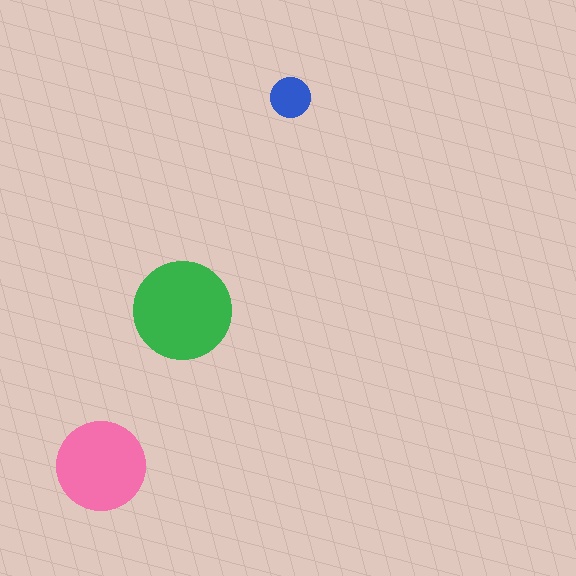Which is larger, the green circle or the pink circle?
The green one.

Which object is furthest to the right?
The blue circle is rightmost.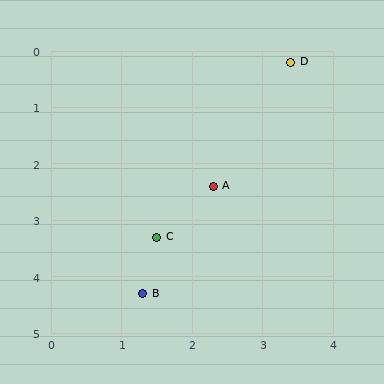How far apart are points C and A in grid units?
Points C and A are about 1.2 grid units apart.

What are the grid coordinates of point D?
Point D is at approximately (3.4, 0.2).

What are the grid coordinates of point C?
Point C is at approximately (1.5, 3.3).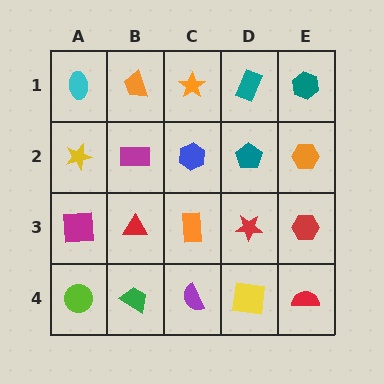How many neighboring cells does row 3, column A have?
3.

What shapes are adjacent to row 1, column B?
A magenta rectangle (row 2, column B), a cyan ellipse (row 1, column A), an orange star (row 1, column C).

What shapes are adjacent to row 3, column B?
A magenta rectangle (row 2, column B), a green trapezoid (row 4, column B), a magenta square (row 3, column A), an orange rectangle (row 3, column C).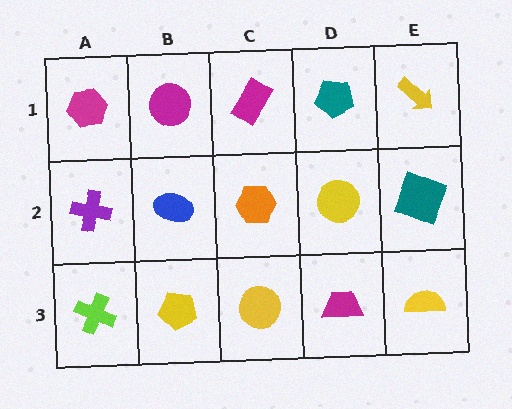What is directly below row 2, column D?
A magenta trapezoid.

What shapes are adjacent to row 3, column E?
A teal square (row 2, column E), a magenta trapezoid (row 3, column D).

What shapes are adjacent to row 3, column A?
A purple cross (row 2, column A), a yellow pentagon (row 3, column B).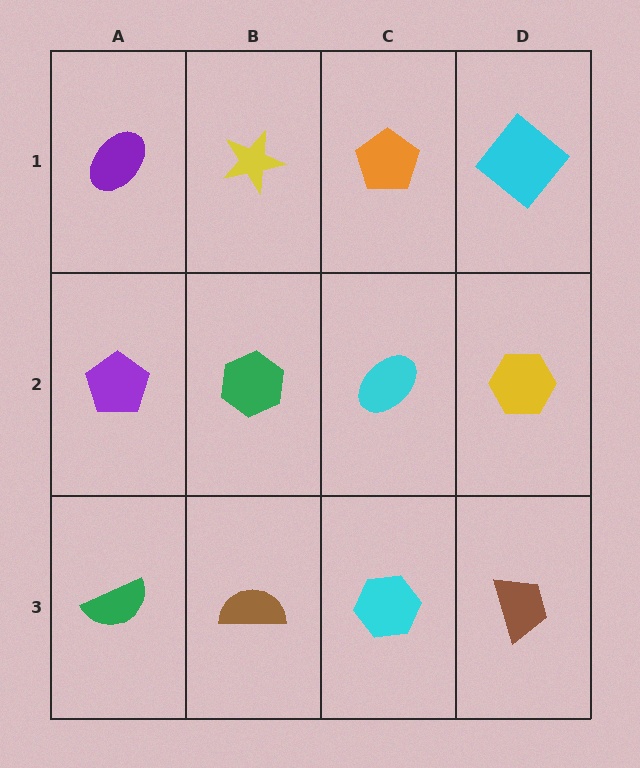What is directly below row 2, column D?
A brown trapezoid.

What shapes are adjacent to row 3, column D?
A yellow hexagon (row 2, column D), a cyan hexagon (row 3, column C).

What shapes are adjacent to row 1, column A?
A purple pentagon (row 2, column A), a yellow star (row 1, column B).